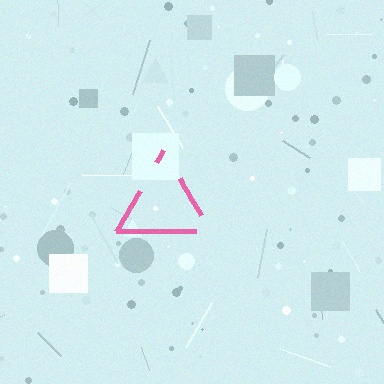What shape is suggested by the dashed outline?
The dashed outline suggests a triangle.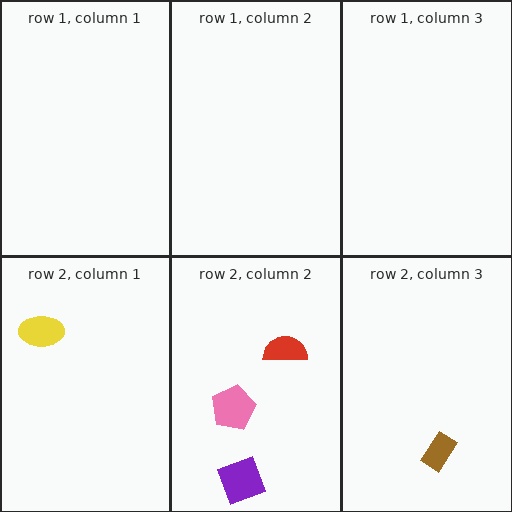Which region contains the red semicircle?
The row 2, column 2 region.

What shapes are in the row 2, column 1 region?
The yellow ellipse.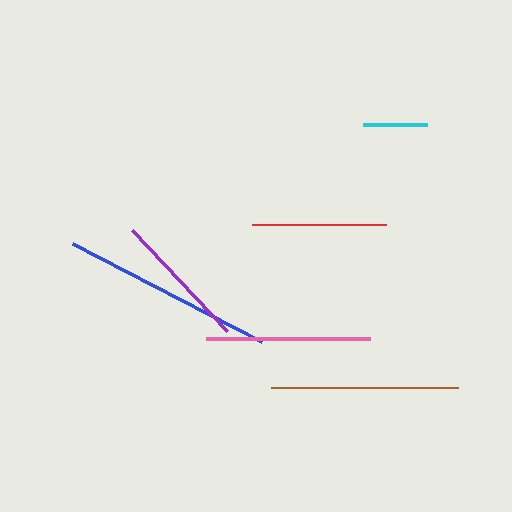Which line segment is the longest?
The blue line is the longest at approximately 212 pixels.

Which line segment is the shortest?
The cyan line is the shortest at approximately 64 pixels.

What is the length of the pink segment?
The pink segment is approximately 165 pixels long.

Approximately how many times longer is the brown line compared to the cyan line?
The brown line is approximately 2.9 times the length of the cyan line.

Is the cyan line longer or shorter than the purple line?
The purple line is longer than the cyan line.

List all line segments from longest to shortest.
From longest to shortest: blue, brown, pink, purple, red, cyan.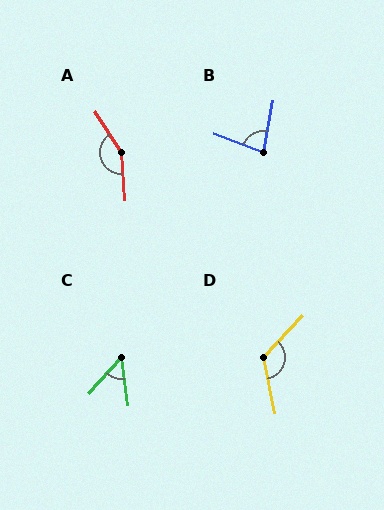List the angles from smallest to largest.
C (50°), B (78°), D (125°), A (151°).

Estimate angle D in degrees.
Approximately 125 degrees.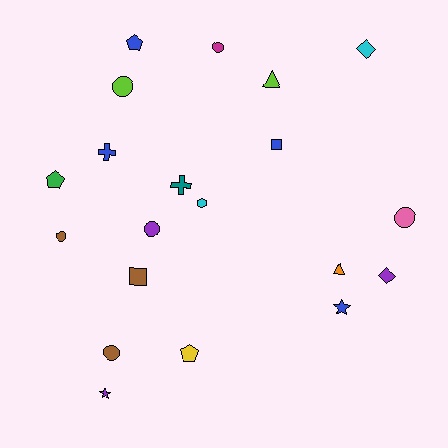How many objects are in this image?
There are 20 objects.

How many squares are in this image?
There are 2 squares.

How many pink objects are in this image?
There is 1 pink object.